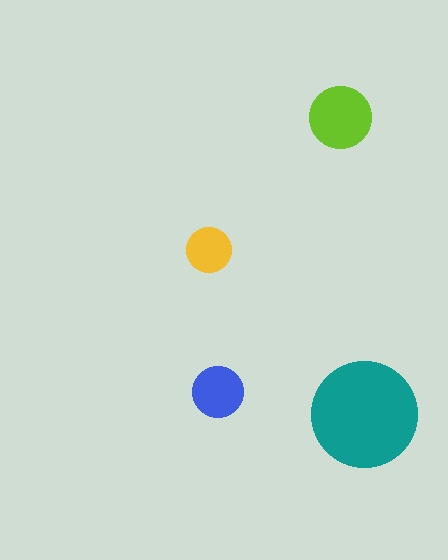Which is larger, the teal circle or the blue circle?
The teal one.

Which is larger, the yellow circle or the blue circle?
The blue one.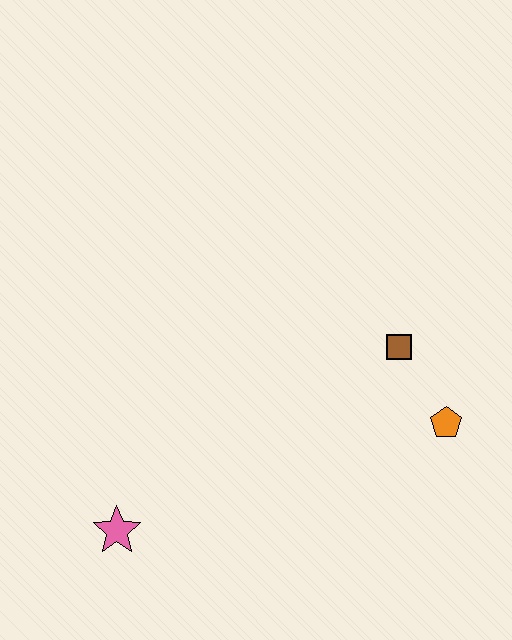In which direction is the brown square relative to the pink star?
The brown square is to the right of the pink star.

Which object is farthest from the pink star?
The orange pentagon is farthest from the pink star.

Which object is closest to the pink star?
The brown square is closest to the pink star.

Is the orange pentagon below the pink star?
No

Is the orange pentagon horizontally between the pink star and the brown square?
No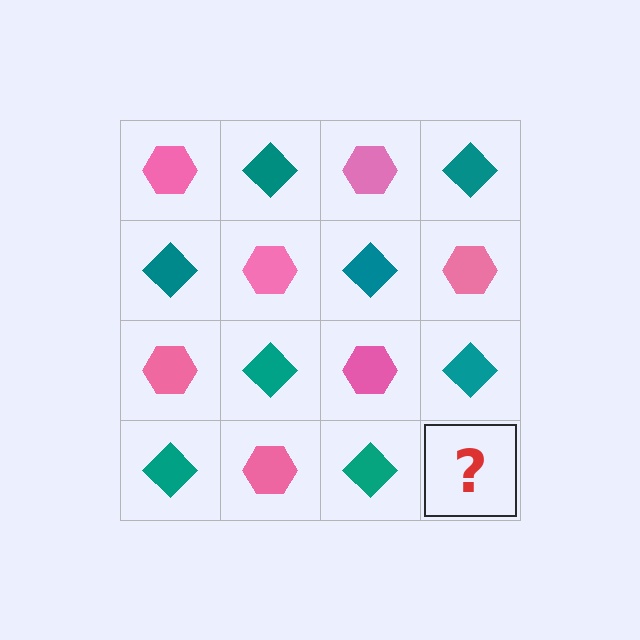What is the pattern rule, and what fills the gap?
The rule is that it alternates pink hexagon and teal diamond in a checkerboard pattern. The gap should be filled with a pink hexagon.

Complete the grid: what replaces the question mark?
The question mark should be replaced with a pink hexagon.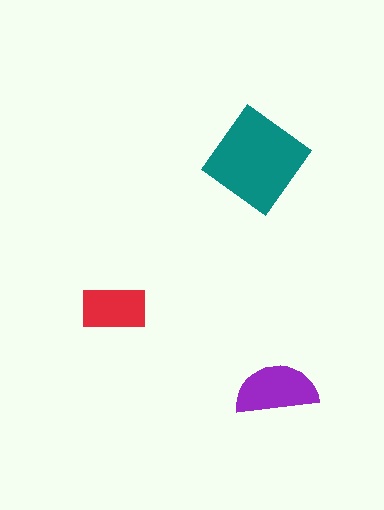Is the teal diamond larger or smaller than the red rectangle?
Larger.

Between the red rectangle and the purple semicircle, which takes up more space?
The purple semicircle.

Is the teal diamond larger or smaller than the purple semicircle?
Larger.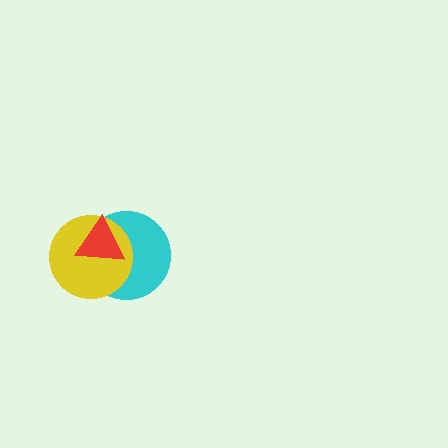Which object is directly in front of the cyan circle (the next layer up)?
The yellow circle is directly in front of the cyan circle.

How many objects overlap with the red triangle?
2 objects overlap with the red triangle.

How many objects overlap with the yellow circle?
2 objects overlap with the yellow circle.